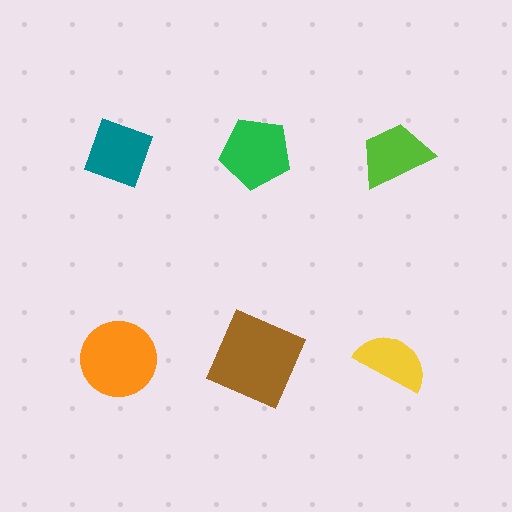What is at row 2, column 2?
A brown square.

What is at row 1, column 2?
A green pentagon.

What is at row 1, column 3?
A lime trapezoid.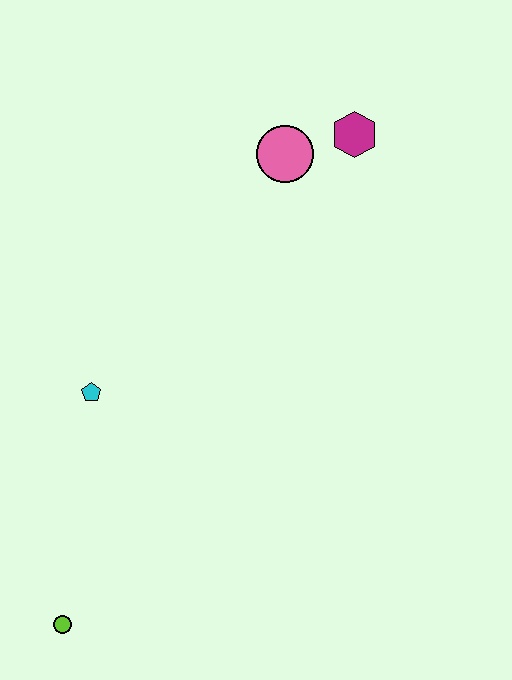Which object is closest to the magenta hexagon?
The pink circle is closest to the magenta hexagon.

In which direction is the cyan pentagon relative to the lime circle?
The cyan pentagon is above the lime circle.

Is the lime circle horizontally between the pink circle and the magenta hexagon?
No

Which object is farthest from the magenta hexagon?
The lime circle is farthest from the magenta hexagon.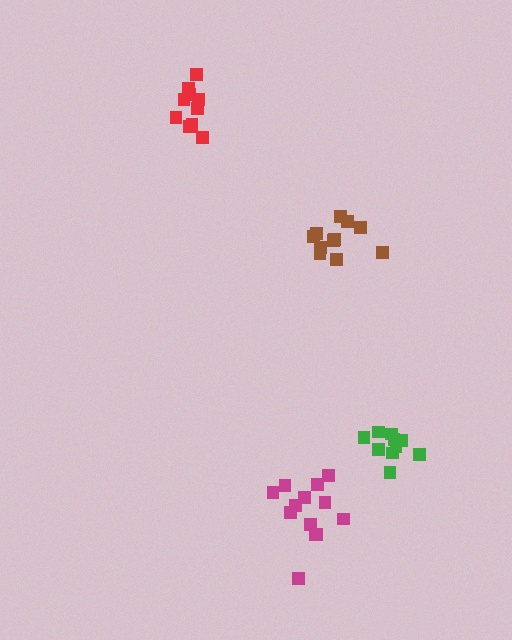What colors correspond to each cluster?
The clusters are colored: magenta, red, green, brown.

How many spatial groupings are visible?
There are 4 spatial groupings.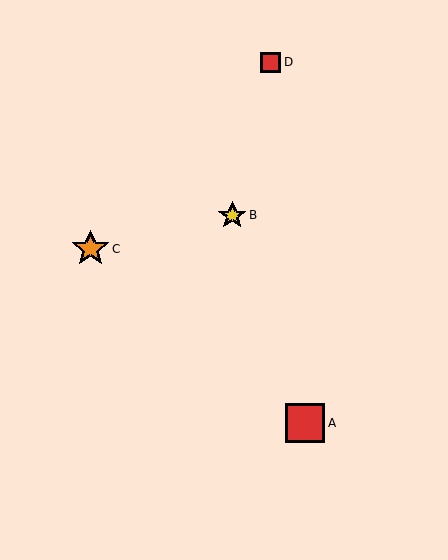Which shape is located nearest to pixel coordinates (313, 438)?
The red square (labeled A) at (305, 423) is nearest to that location.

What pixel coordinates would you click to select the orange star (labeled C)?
Click at (91, 249) to select the orange star C.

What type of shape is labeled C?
Shape C is an orange star.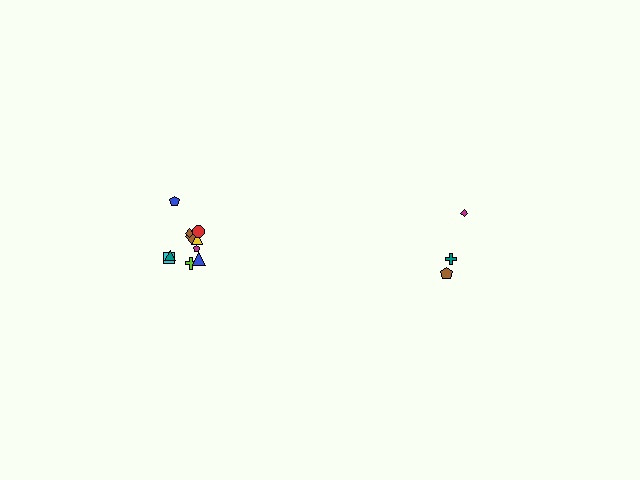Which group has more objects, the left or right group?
The left group.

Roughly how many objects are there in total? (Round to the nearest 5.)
Roughly 15 objects in total.